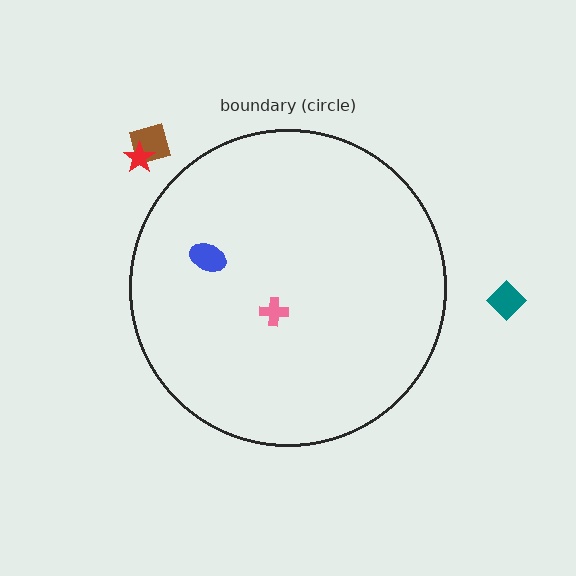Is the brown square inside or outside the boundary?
Outside.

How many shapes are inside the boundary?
2 inside, 3 outside.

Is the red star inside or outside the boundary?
Outside.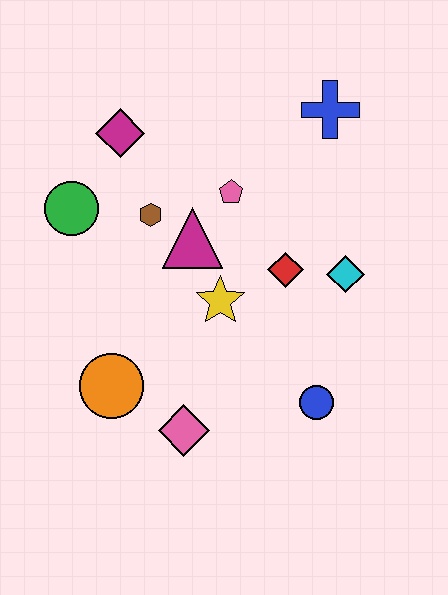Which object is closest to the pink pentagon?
The magenta triangle is closest to the pink pentagon.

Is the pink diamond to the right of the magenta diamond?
Yes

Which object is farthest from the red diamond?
The green circle is farthest from the red diamond.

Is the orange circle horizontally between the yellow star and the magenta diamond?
No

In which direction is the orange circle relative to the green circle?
The orange circle is below the green circle.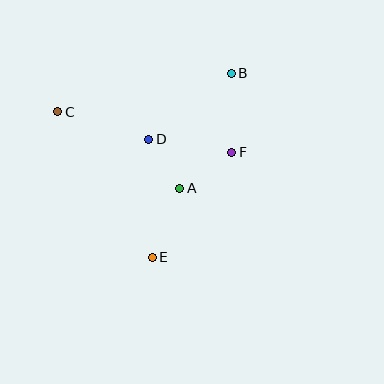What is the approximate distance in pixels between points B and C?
The distance between B and C is approximately 178 pixels.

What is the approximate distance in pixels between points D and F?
The distance between D and F is approximately 84 pixels.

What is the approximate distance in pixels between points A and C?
The distance between A and C is approximately 144 pixels.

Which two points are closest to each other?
Points A and D are closest to each other.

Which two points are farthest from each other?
Points B and E are farthest from each other.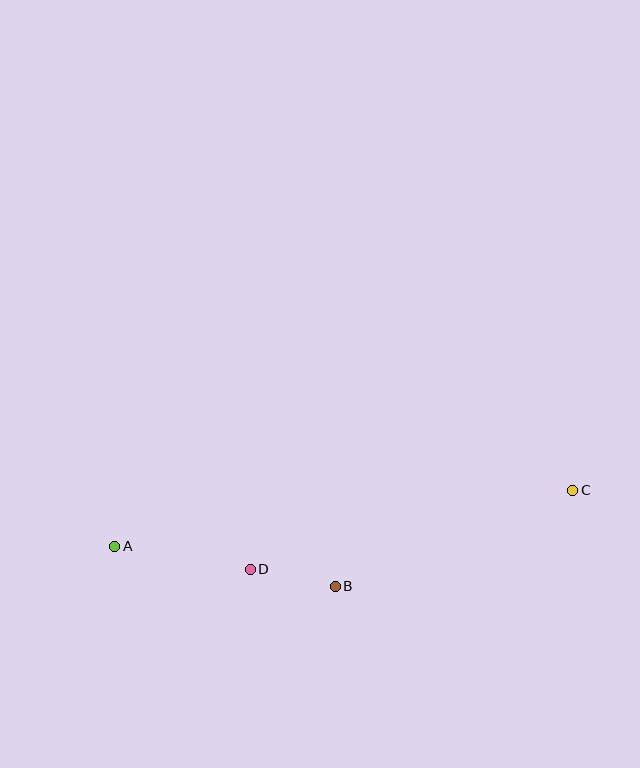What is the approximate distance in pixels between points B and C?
The distance between B and C is approximately 256 pixels.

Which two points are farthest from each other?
Points A and C are farthest from each other.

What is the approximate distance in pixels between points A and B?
The distance between A and B is approximately 224 pixels.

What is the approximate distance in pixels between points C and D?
The distance between C and D is approximately 332 pixels.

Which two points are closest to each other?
Points B and D are closest to each other.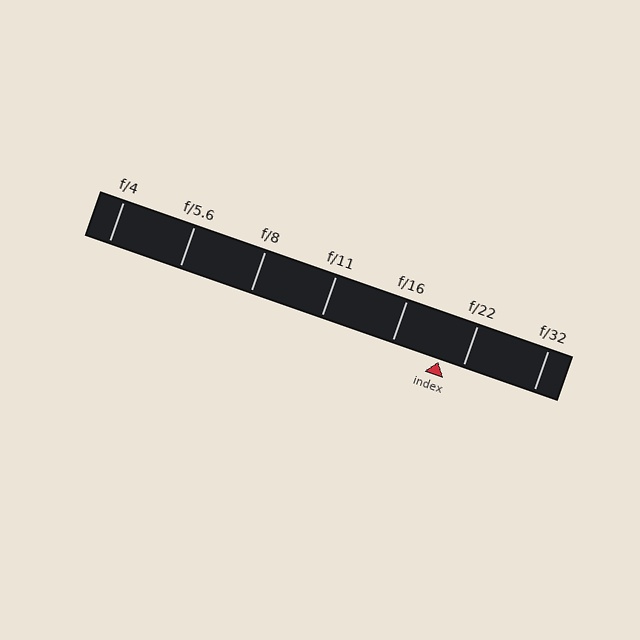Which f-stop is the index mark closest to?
The index mark is closest to f/22.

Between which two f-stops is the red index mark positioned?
The index mark is between f/16 and f/22.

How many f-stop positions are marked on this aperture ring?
There are 7 f-stop positions marked.